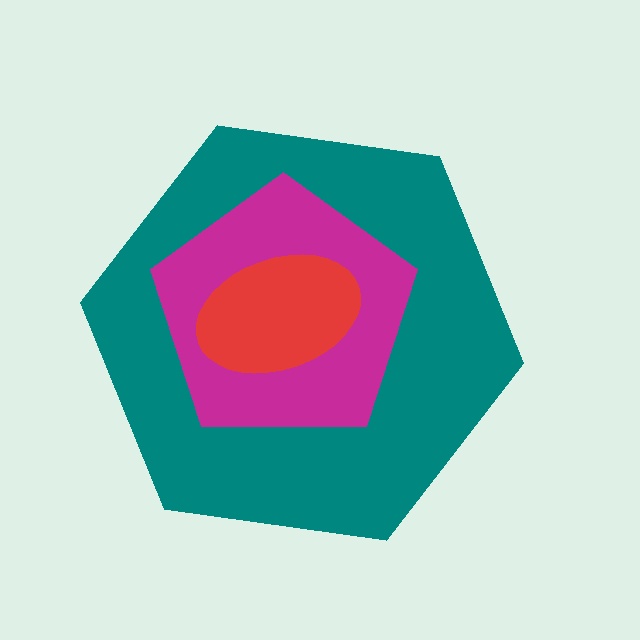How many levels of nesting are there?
3.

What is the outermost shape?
The teal hexagon.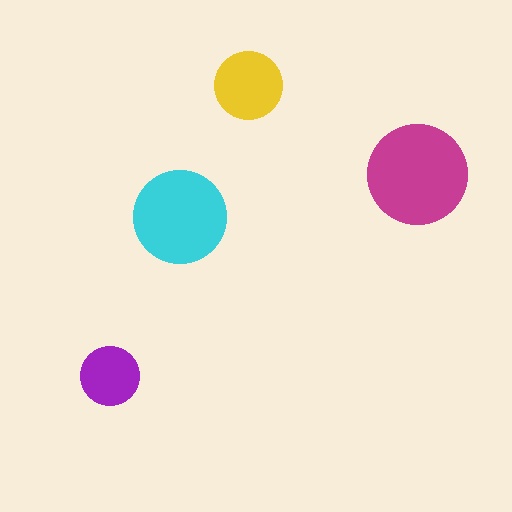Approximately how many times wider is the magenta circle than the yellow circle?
About 1.5 times wider.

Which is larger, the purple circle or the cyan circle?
The cyan one.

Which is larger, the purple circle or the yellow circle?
The yellow one.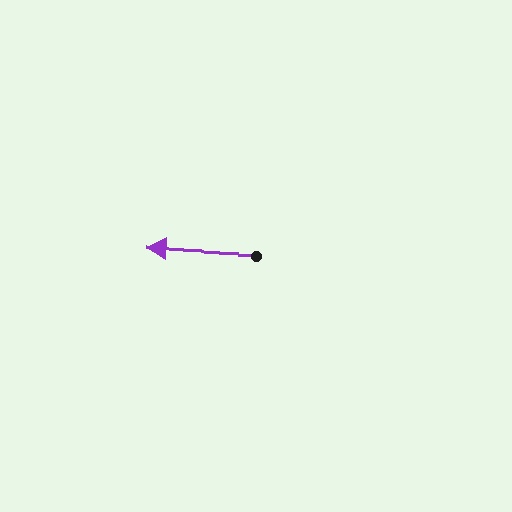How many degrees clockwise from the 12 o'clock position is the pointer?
Approximately 273 degrees.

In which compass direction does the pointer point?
West.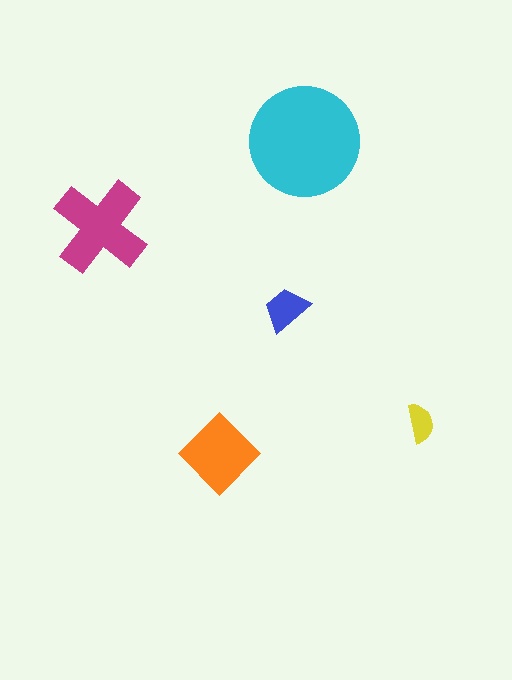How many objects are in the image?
There are 5 objects in the image.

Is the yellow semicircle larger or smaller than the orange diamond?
Smaller.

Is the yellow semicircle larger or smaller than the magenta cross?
Smaller.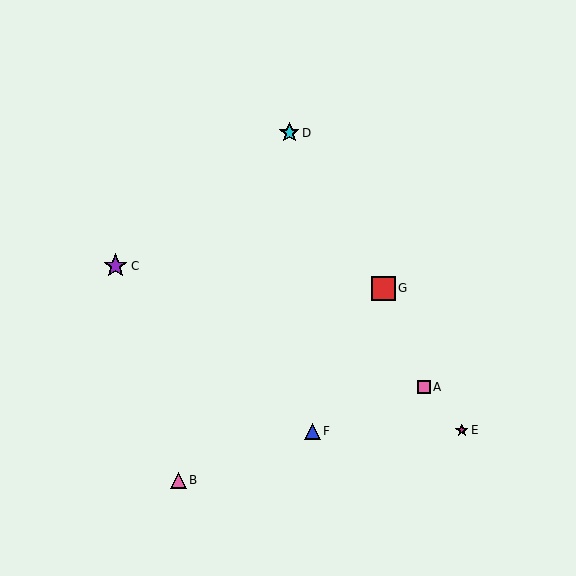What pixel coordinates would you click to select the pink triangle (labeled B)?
Click at (178, 480) to select the pink triangle B.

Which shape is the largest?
The red square (labeled G) is the largest.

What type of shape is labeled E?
Shape E is a magenta star.